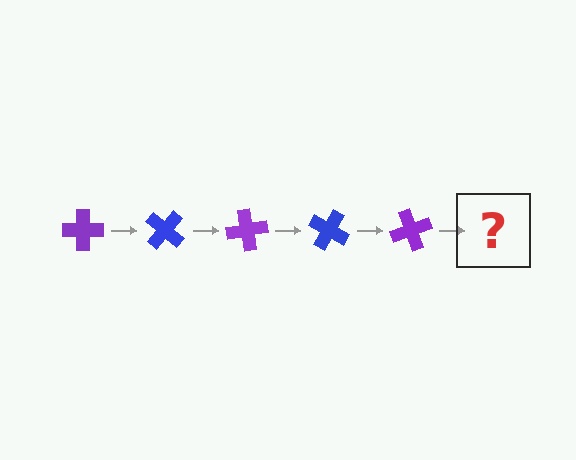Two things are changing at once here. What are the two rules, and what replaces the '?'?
The two rules are that it rotates 40 degrees each step and the color cycles through purple and blue. The '?' should be a blue cross, rotated 200 degrees from the start.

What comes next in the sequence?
The next element should be a blue cross, rotated 200 degrees from the start.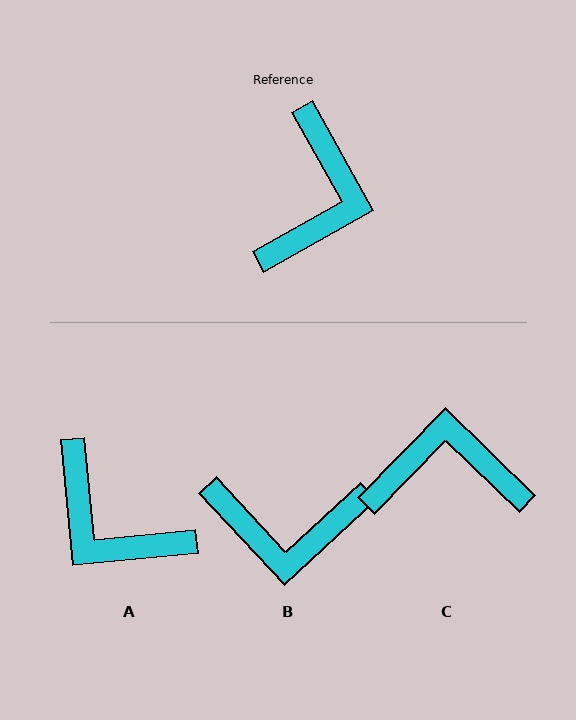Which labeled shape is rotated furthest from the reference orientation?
A, about 114 degrees away.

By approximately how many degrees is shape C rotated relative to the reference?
Approximately 107 degrees counter-clockwise.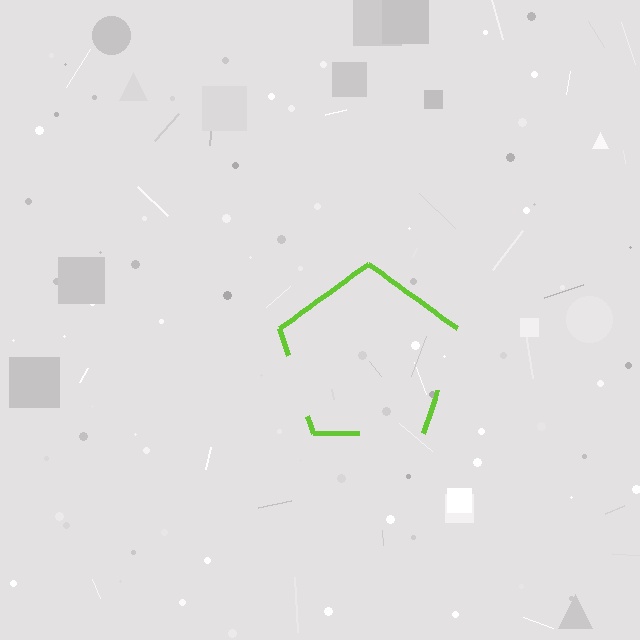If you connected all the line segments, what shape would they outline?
They would outline a pentagon.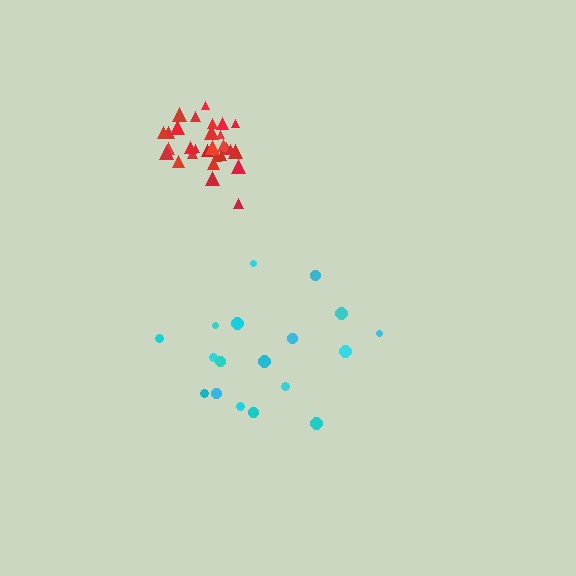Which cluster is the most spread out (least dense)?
Cyan.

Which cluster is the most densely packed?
Red.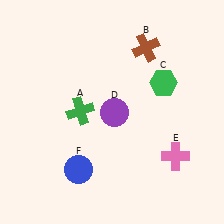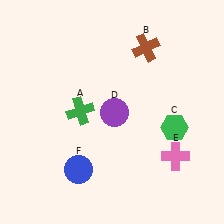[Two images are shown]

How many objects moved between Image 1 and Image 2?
1 object moved between the two images.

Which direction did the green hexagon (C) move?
The green hexagon (C) moved down.